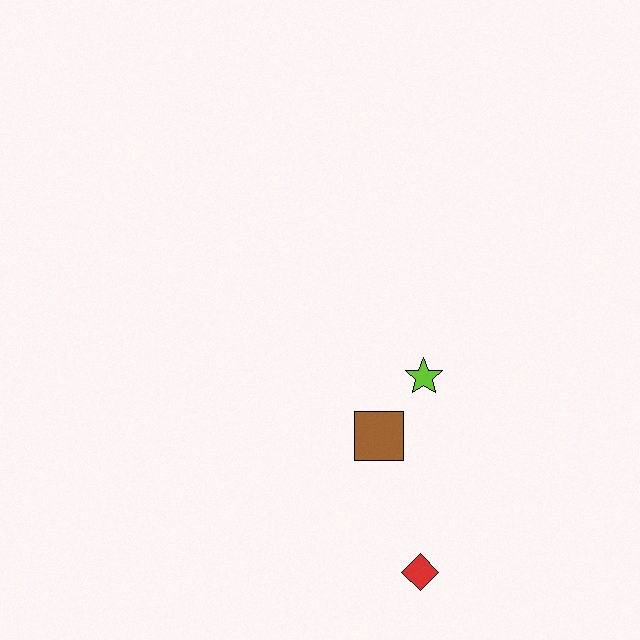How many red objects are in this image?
There is 1 red object.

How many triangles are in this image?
There are no triangles.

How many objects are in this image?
There are 3 objects.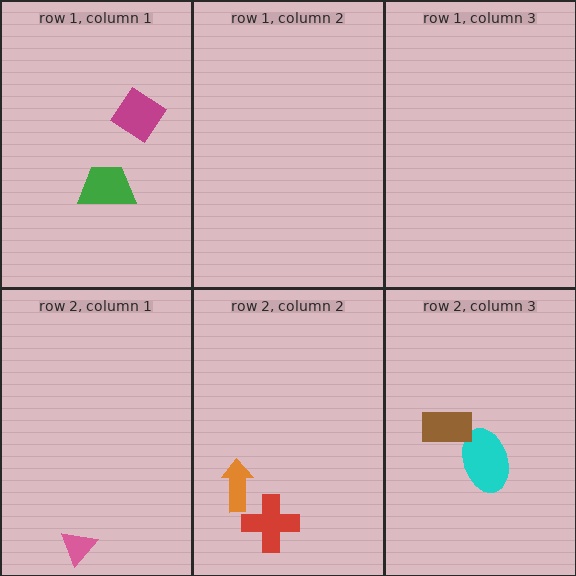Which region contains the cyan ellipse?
The row 2, column 3 region.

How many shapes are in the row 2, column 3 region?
2.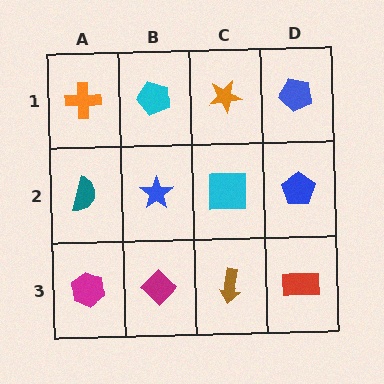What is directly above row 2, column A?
An orange cross.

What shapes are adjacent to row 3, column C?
A cyan square (row 2, column C), a magenta diamond (row 3, column B), a red rectangle (row 3, column D).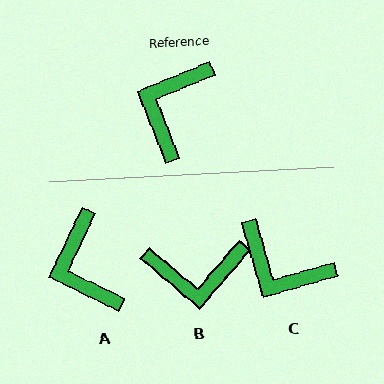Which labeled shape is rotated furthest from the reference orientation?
B, about 117 degrees away.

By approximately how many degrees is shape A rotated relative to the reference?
Approximately 42 degrees counter-clockwise.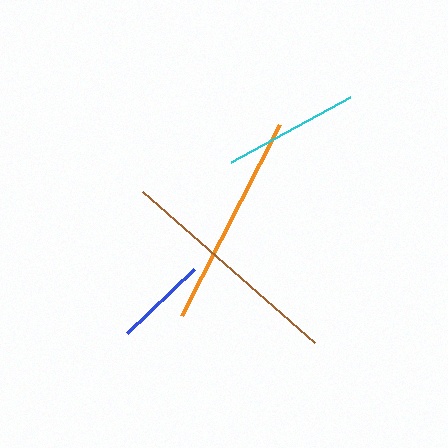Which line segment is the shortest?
The blue line is the shortest at approximately 92 pixels.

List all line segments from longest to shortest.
From longest to shortest: brown, orange, cyan, blue.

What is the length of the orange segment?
The orange segment is approximately 215 pixels long.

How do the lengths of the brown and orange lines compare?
The brown and orange lines are approximately the same length.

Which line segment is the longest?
The brown line is the longest at approximately 228 pixels.